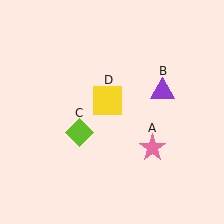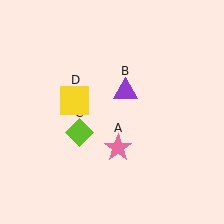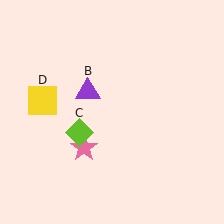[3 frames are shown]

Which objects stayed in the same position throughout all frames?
Lime diamond (object C) remained stationary.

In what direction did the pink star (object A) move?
The pink star (object A) moved left.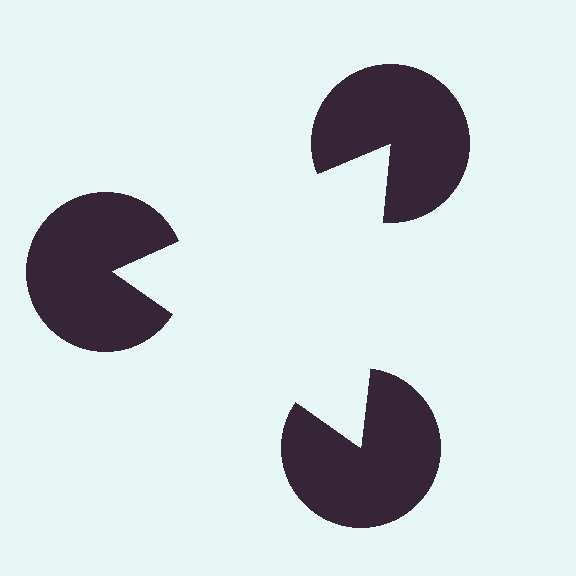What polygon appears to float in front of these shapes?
An illusory triangle — its edges are inferred from the aligned wedge cuts in the pac-man discs, not physically drawn.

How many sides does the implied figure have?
3 sides.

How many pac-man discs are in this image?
There are 3 — one at each vertex of the illusory triangle.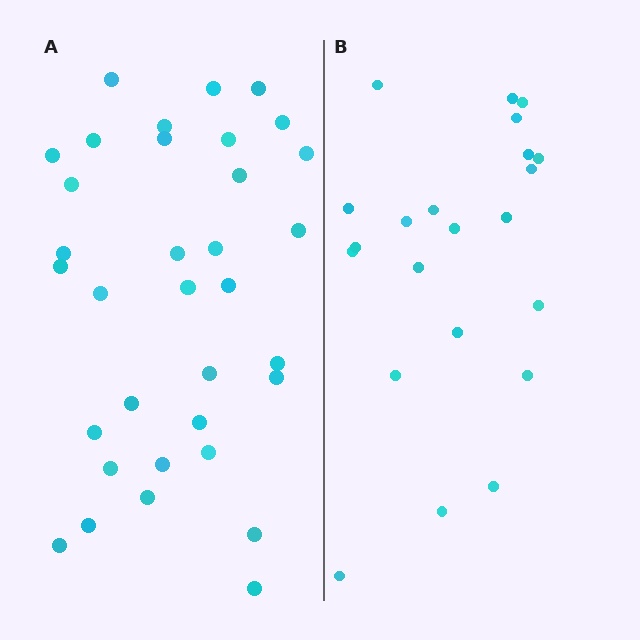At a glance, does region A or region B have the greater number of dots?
Region A (the left region) has more dots.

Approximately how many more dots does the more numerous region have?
Region A has roughly 12 or so more dots than region B.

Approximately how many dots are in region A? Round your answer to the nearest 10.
About 30 dots. (The exact count is 34, which rounds to 30.)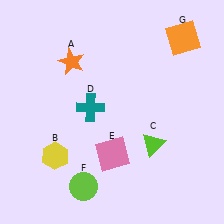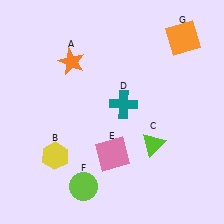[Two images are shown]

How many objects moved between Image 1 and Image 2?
1 object moved between the two images.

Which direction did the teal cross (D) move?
The teal cross (D) moved right.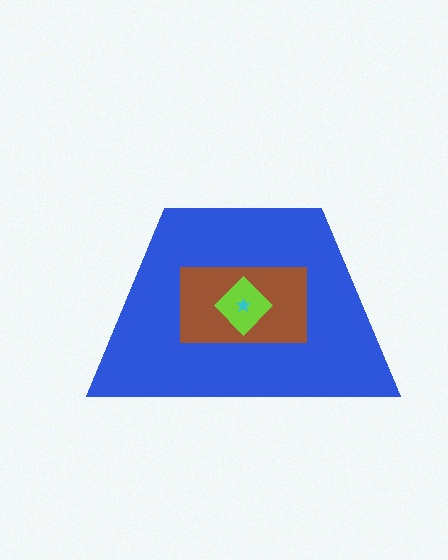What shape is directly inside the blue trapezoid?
The brown rectangle.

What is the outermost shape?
The blue trapezoid.